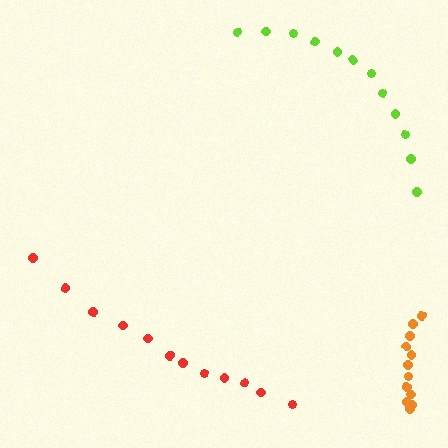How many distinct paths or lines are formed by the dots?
There are 3 distinct paths.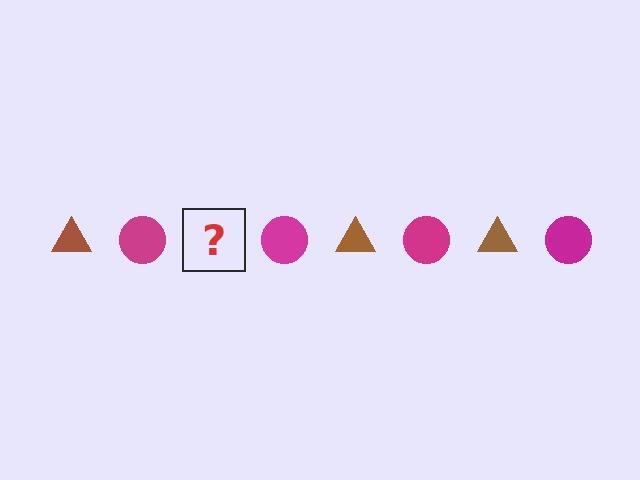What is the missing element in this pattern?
The missing element is a brown triangle.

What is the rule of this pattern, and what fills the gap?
The rule is that the pattern alternates between brown triangle and magenta circle. The gap should be filled with a brown triangle.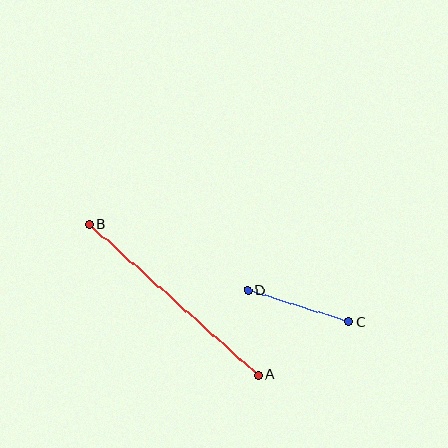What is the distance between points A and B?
The distance is approximately 227 pixels.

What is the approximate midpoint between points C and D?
The midpoint is at approximately (298, 306) pixels.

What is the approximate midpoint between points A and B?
The midpoint is at approximately (174, 300) pixels.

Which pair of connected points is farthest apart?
Points A and B are farthest apart.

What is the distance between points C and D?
The distance is approximately 106 pixels.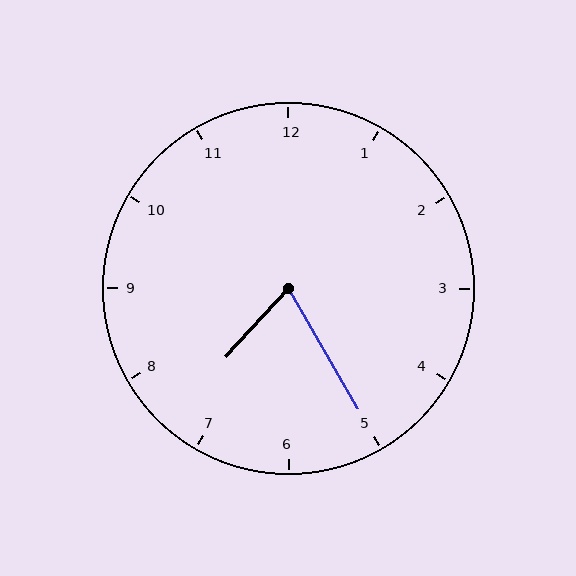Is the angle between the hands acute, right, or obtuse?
It is acute.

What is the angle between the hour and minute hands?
Approximately 72 degrees.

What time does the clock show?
7:25.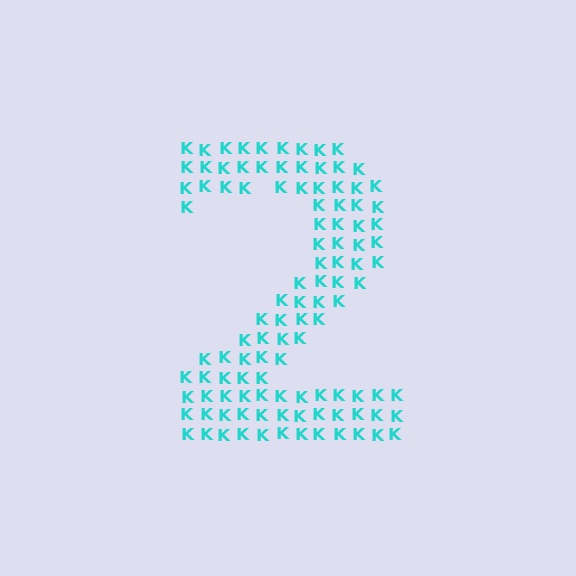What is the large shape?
The large shape is the digit 2.